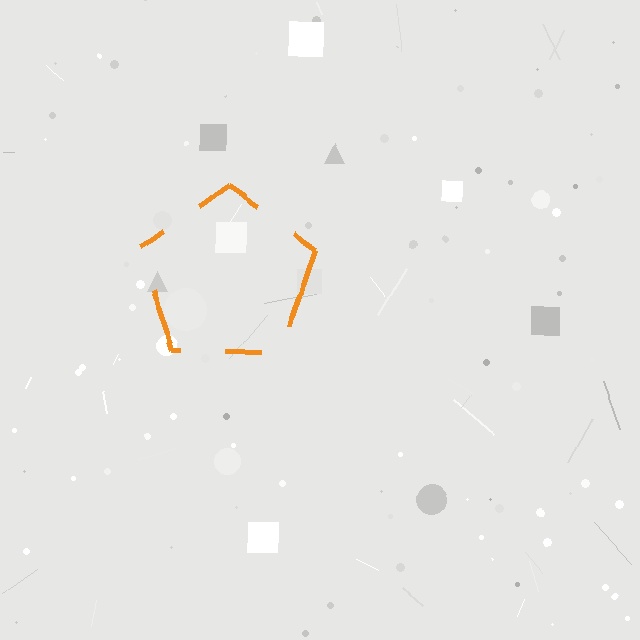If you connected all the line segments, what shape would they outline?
They would outline a pentagon.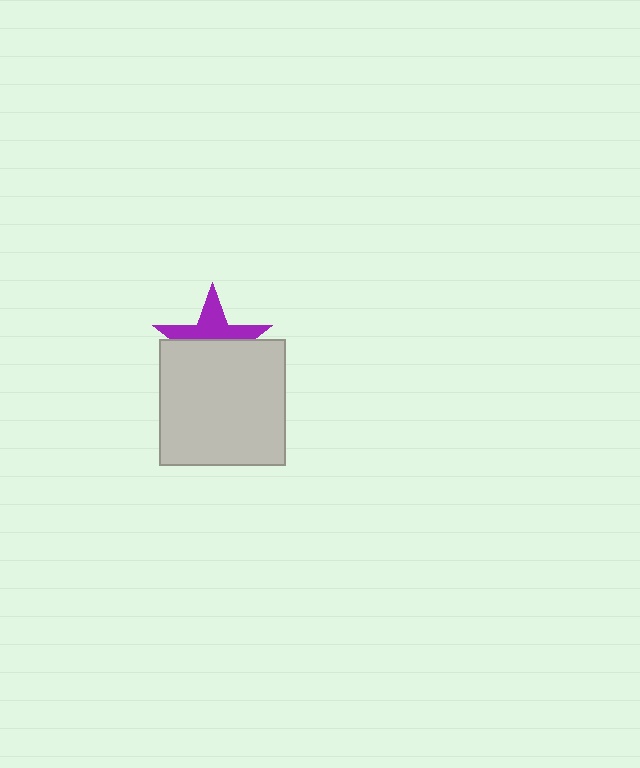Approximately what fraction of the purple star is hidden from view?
Roughly 55% of the purple star is hidden behind the light gray square.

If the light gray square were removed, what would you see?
You would see the complete purple star.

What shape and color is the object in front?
The object in front is a light gray square.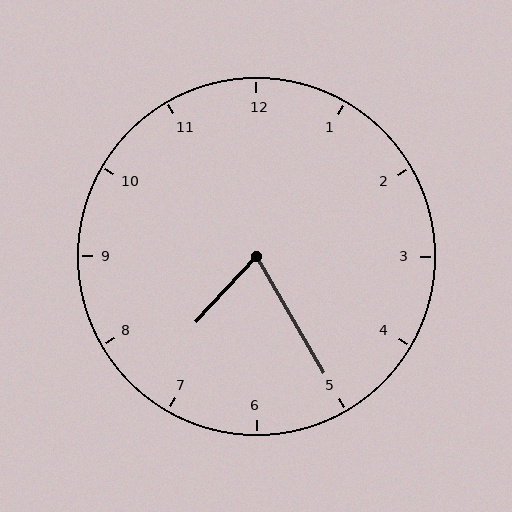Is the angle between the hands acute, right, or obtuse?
It is acute.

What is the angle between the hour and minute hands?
Approximately 72 degrees.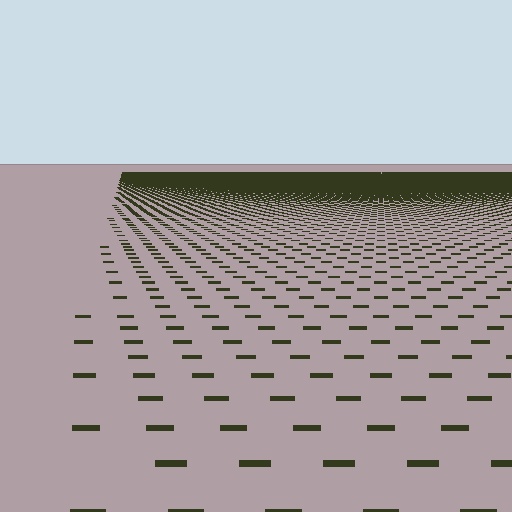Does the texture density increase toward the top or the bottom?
Density increases toward the top.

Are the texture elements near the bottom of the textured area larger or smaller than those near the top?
Larger. Near the bottom, elements are closer to the viewer and appear at a bigger on-screen size.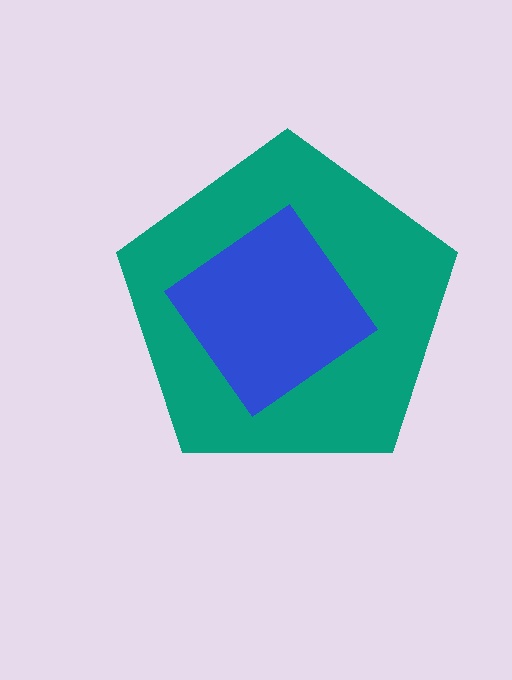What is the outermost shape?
The teal pentagon.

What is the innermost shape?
The blue diamond.